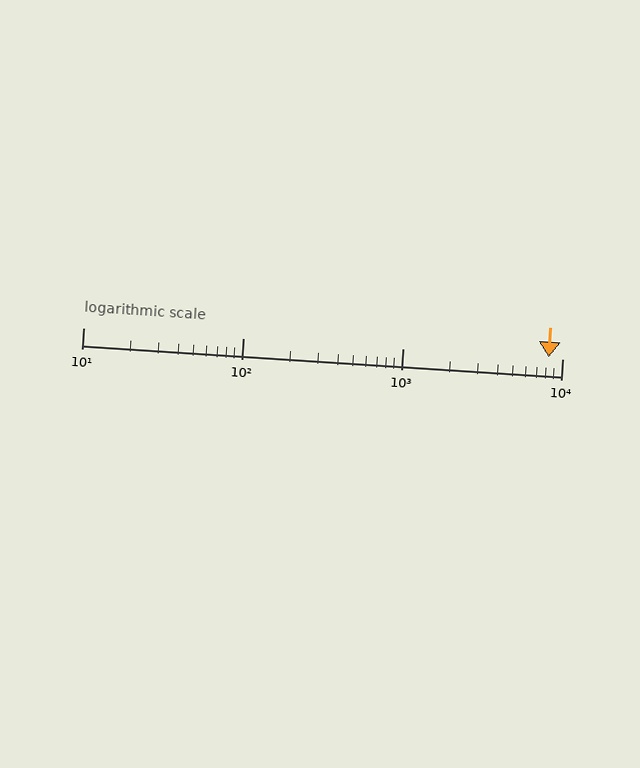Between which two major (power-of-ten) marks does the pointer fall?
The pointer is between 1000 and 10000.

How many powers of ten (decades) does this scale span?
The scale spans 3 decades, from 10 to 10000.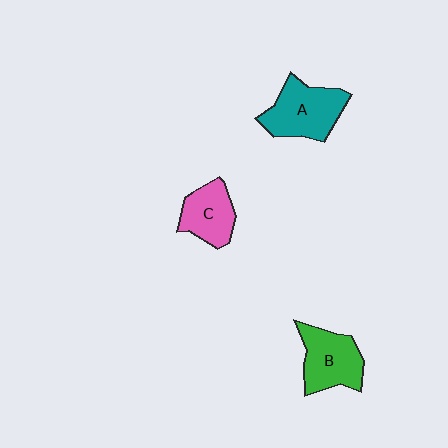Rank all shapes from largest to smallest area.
From largest to smallest: A (teal), B (green), C (pink).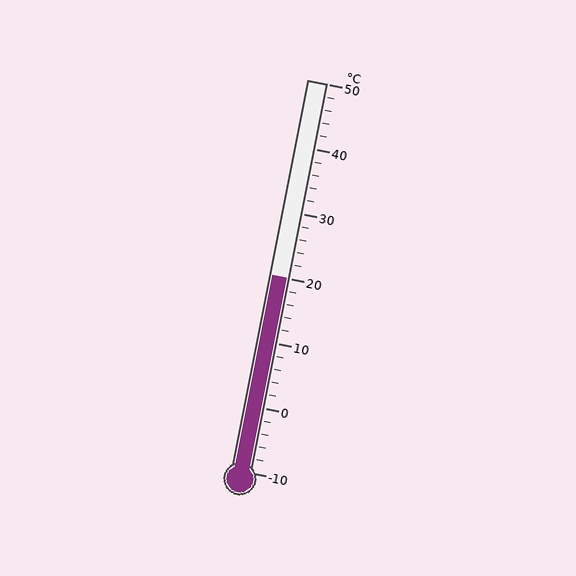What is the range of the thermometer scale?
The thermometer scale ranges from -10°C to 50°C.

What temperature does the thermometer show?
The thermometer shows approximately 20°C.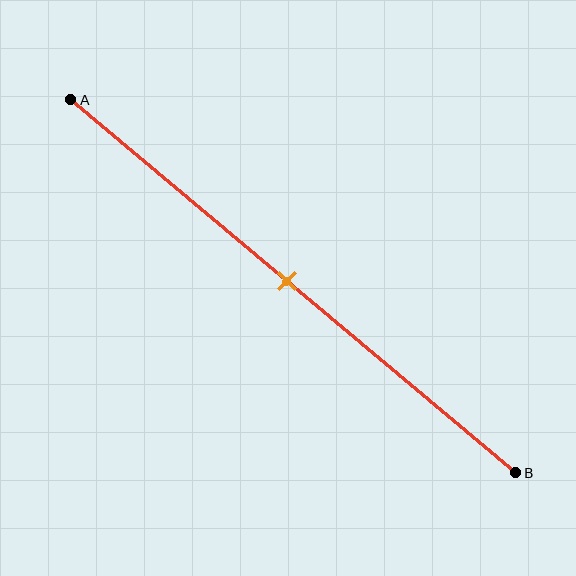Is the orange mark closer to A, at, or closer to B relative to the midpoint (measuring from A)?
The orange mark is approximately at the midpoint of segment AB.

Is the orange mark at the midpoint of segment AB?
Yes, the mark is approximately at the midpoint.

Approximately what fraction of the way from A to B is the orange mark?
The orange mark is approximately 50% of the way from A to B.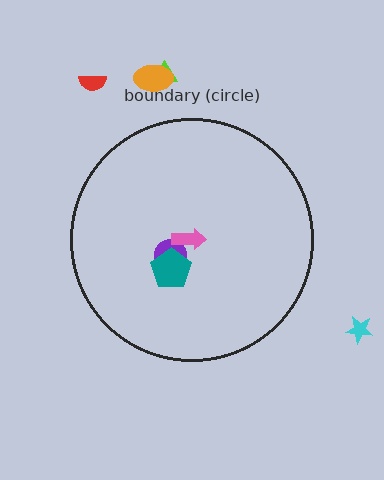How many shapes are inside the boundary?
3 inside, 4 outside.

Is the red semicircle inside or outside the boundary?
Outside.